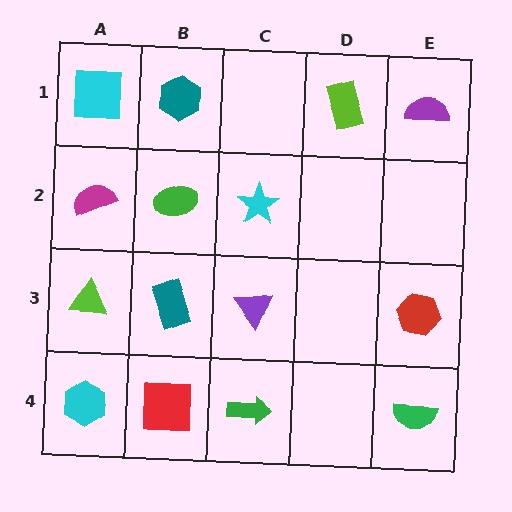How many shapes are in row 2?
3 shapes.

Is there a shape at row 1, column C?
No, that cell is empty.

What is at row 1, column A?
A cyan square.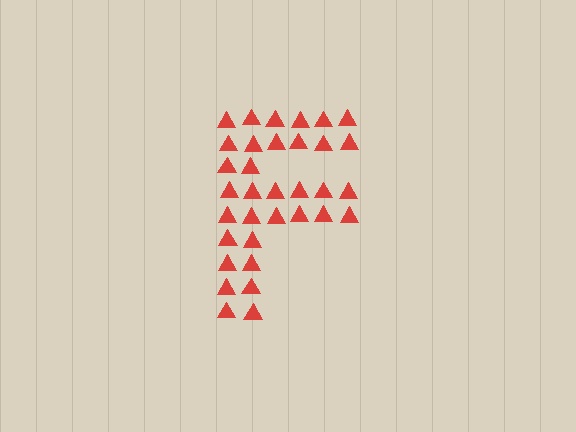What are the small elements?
The small elements are triangles.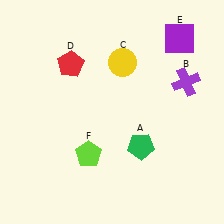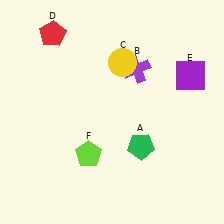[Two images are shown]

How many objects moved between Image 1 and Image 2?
3 objects moved between the two images.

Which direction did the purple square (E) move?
The purple square (E) moved down.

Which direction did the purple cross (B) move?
The purple cross (B) moved left.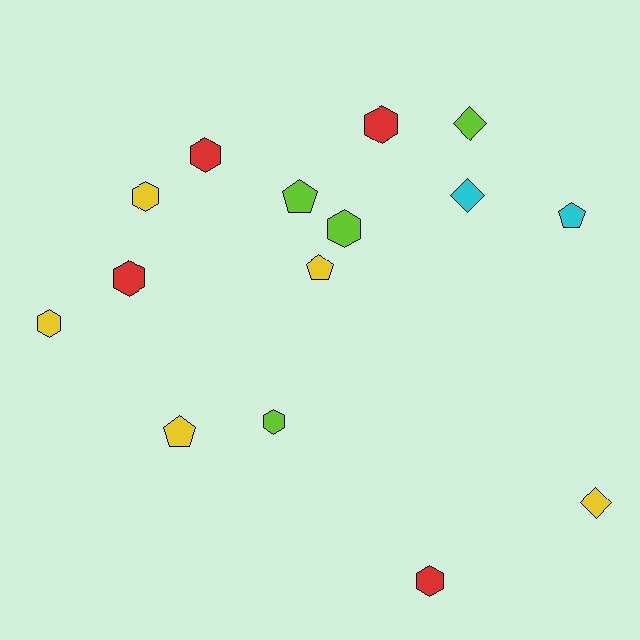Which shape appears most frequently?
Hexagon, with 8 objects.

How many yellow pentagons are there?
There are 2 yellow pentagons.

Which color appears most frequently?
Yellow, with 5 objects.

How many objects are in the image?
There are 15 objects.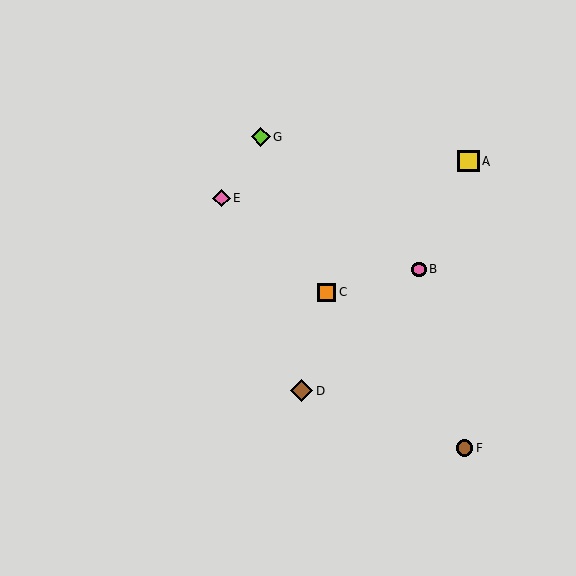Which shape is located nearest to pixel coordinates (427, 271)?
The pink circle (labeled B) at (419, 270) is nearest to that location.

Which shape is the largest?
The brown diamond (labeled D) is the largest.